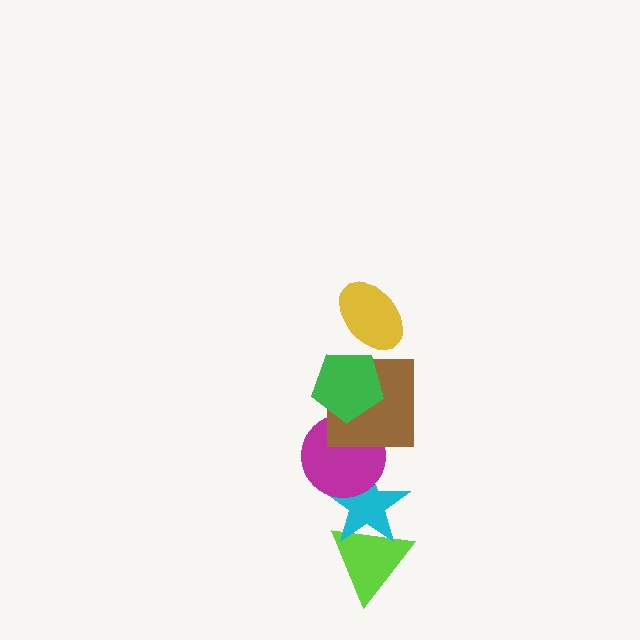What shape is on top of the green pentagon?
The yellow ellipse is on top of the green pentagon.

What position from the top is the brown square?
The brown square is 3rd from the top.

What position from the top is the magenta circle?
The magenta circle is 4th from the top.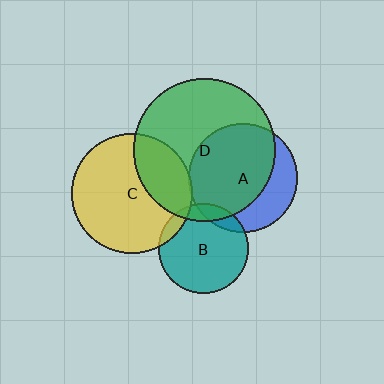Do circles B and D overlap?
Yes.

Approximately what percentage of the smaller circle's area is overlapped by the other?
Approximately 10%.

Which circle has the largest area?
Circle D (green).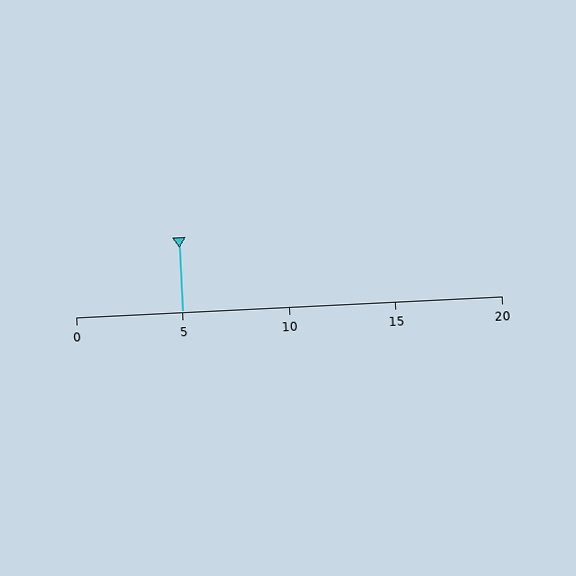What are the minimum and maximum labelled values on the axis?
The axis runs from 0 to 20.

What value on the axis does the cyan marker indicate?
The marker indicates approximately 5.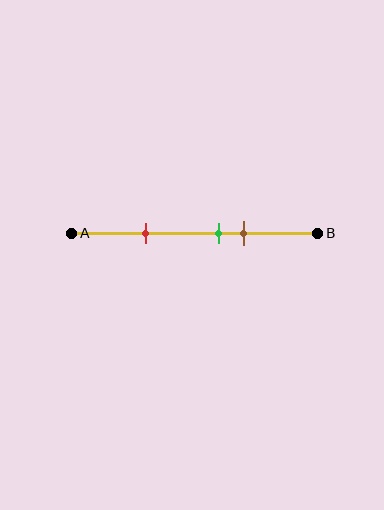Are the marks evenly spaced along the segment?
No, the marks are not evenly spaced.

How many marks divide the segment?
There are 3 marks dividing the segment.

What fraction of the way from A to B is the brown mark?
The brown mark is approximately 70% (0.7) of the way from A to B.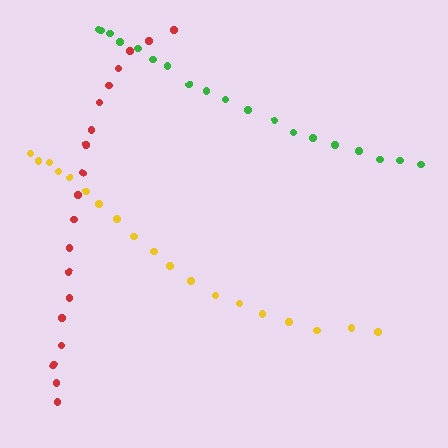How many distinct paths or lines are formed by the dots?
There are 3 distinct paths.